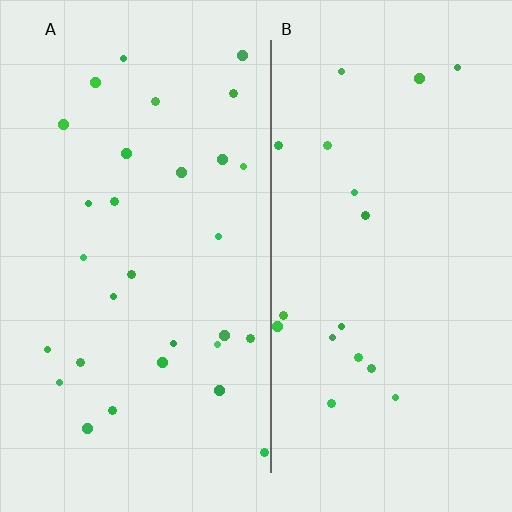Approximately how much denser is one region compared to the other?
Approximately 1.6× — region A over region B.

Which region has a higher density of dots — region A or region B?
A (the left).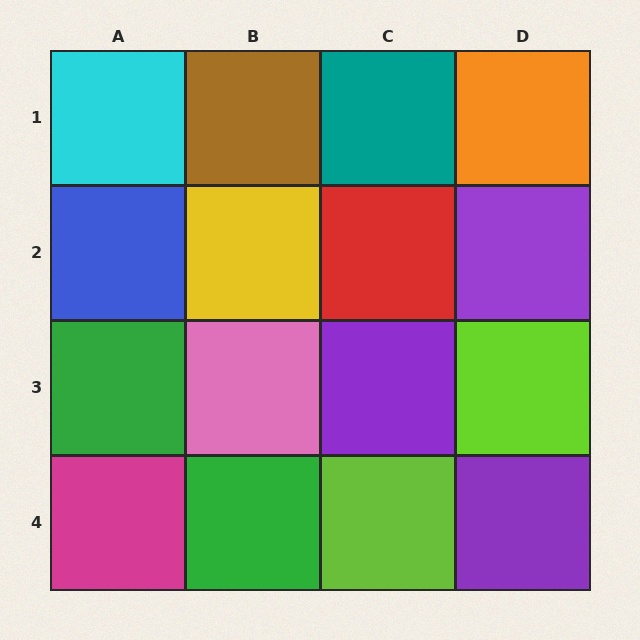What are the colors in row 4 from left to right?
Magenta, green, lime, purple.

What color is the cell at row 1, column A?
Cyan.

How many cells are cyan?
1 cell is cyan.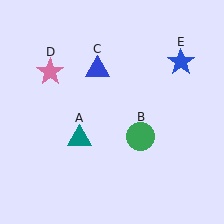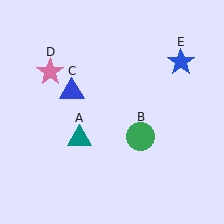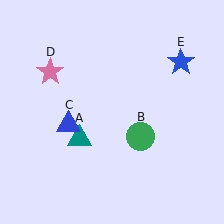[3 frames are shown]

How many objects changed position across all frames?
1 object changed position: blue triangle (object C).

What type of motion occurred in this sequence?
The blue triangle (object C) rotated counterclockwise around the center of the scene.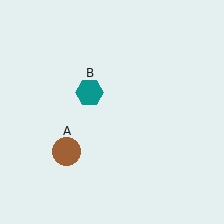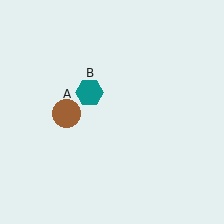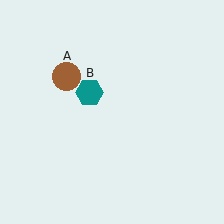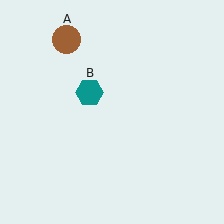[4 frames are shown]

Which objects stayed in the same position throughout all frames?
Teal hexagon (object B) remained stationary.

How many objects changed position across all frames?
1 object changed position: brown circle (object A).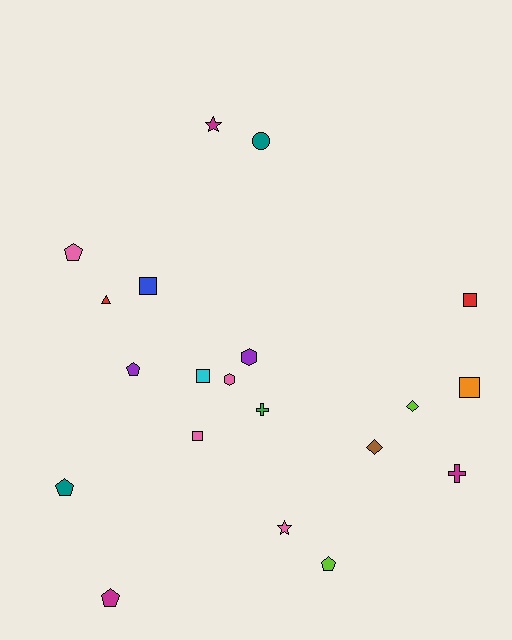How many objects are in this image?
There are 20 objects.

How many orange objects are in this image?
There is 1 orange object.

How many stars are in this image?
There are 2 stars.